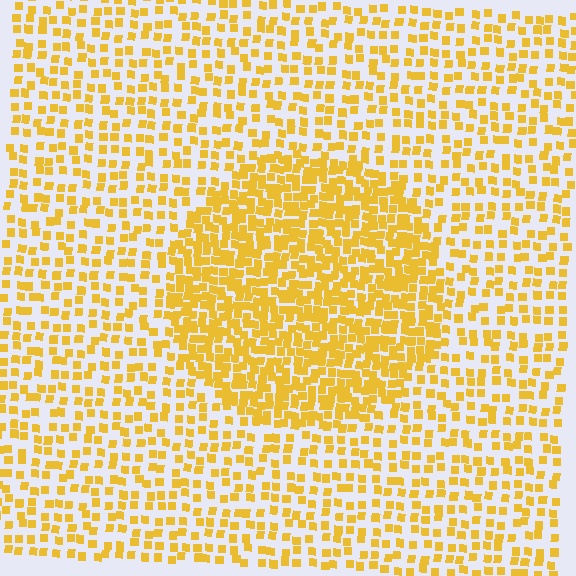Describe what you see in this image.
The image contains small yellow elements arranged at two different densities. A circle-shaped region is visible where the elements are more densely packed than the surrounding area.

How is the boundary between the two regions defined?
The boundary is defined by a change in element density (approximately 2.1x ratio). All elements are the same color, size, and shape.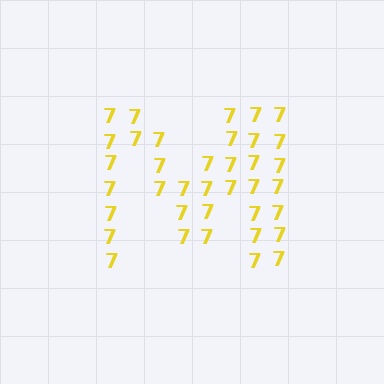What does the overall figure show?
The overall figure shows the letter M.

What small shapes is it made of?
It is made of small digit 7's.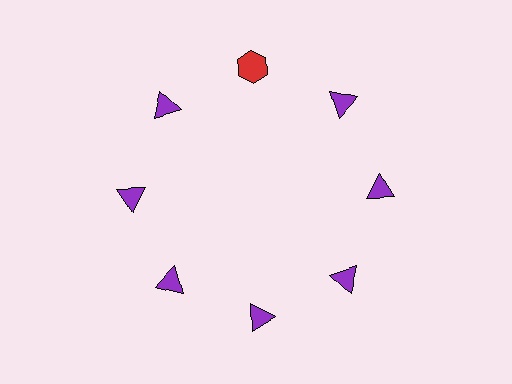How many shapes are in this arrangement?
There are 8 shapes arranged in a ring pattern.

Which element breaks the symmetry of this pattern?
The red hexagon at roughly the 12 o'clock position breaks the symmetry. All other shapes are purple triangles.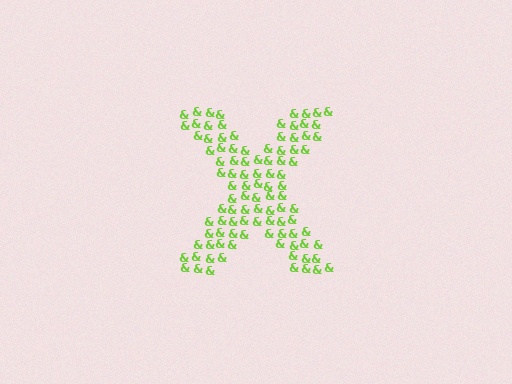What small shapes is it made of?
It is made of small ampersands.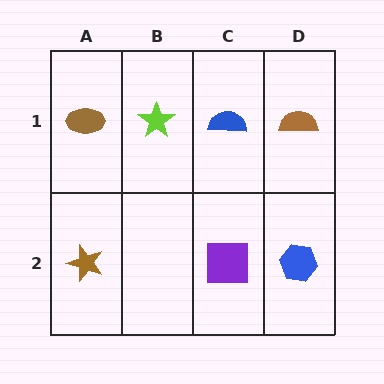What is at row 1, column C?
A blue semicircle.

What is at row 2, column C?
A purple square.